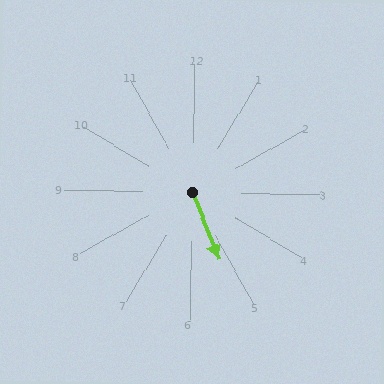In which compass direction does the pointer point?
South.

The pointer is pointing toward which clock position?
Roughly 5 o'clock.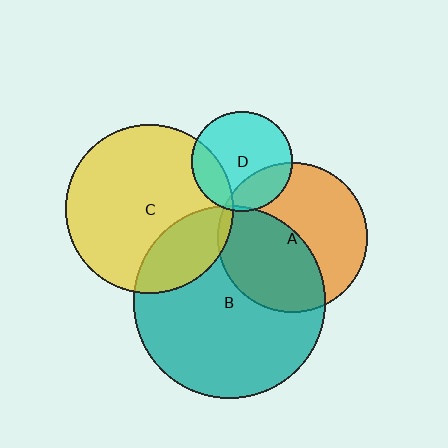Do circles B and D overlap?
Yes.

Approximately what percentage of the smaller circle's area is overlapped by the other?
Approximately 5%.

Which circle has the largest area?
Circle B (teal).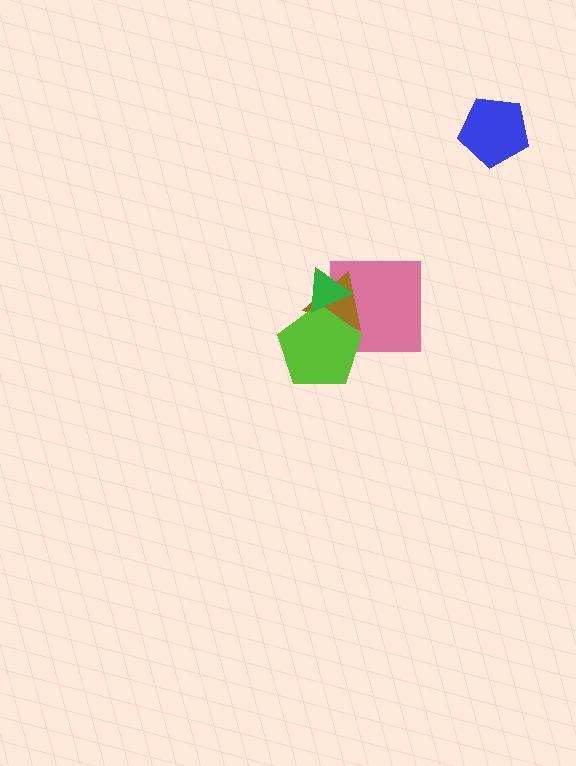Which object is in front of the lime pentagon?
The green triangle is in front of the lime pentagon.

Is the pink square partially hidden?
Yes, it is partially covered by another shape.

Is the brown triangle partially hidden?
Yes, it is partially covered by another shape.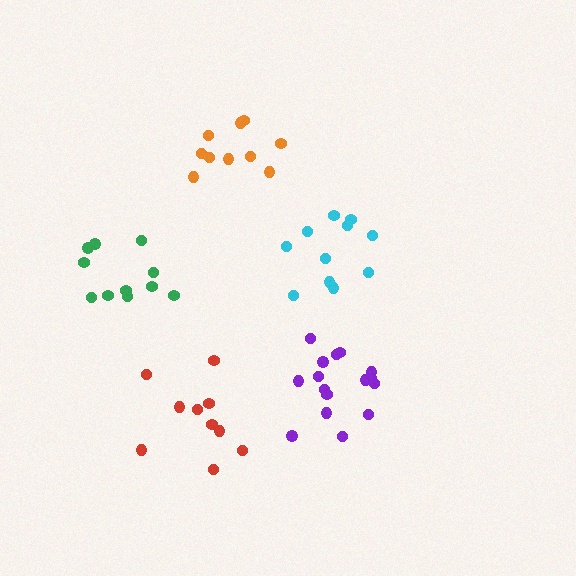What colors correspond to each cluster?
The clusters are colored: orange, green, purple, cyan, red.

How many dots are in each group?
Group 1: 10 dots, Group 2: 11 dots, Group 3: 16 dots, Group 4: 11 dots, Group 5: 10 dots (58 total).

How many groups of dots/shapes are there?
There are 5 groups.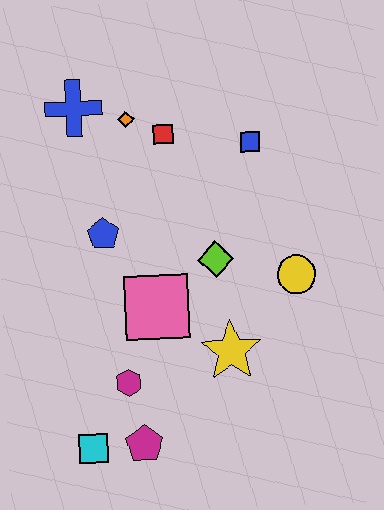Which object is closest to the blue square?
The red square is closest to the blue square.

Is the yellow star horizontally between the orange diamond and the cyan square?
No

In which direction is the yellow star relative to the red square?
The yellow star is below the red square.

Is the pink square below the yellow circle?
Yes